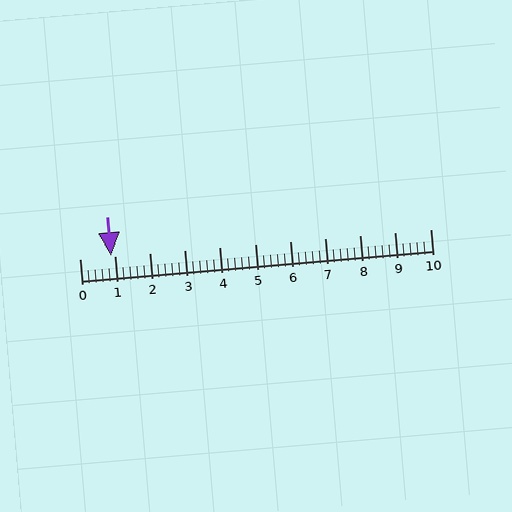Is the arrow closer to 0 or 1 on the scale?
The arrow is closer to 1.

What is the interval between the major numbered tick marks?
The major tick marks are spaced 1 units apart.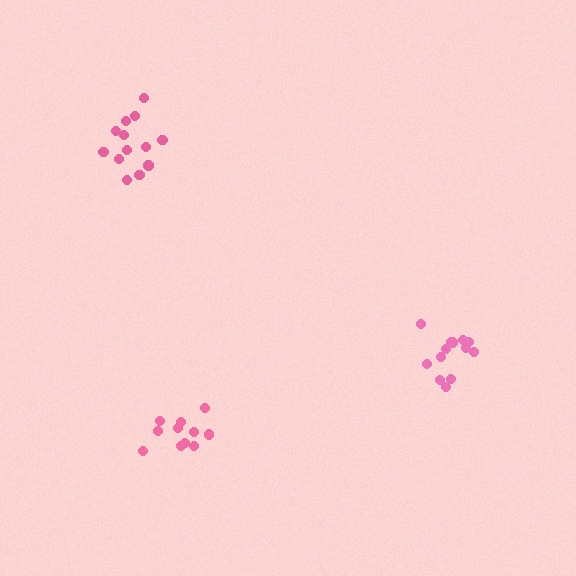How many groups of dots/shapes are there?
There are 3 groups.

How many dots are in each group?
Group 1: 13 dots, Group 2: 13 dots, Group 3: 11 dots (37 total).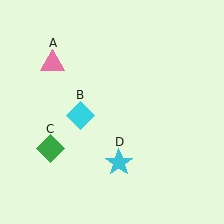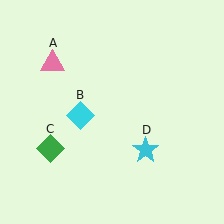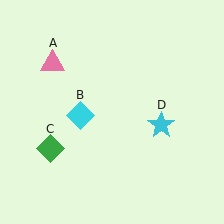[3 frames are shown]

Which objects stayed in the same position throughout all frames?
Pink triangle (object A) and cyan diamond (object B) and green diamond (object C) remained stationary.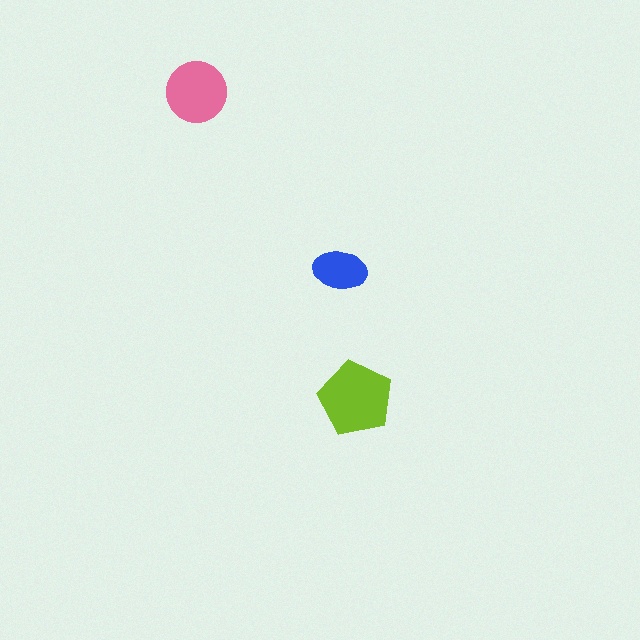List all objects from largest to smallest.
The lime pentagon, the pink circle, the blue ellipse.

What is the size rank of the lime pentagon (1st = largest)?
1st.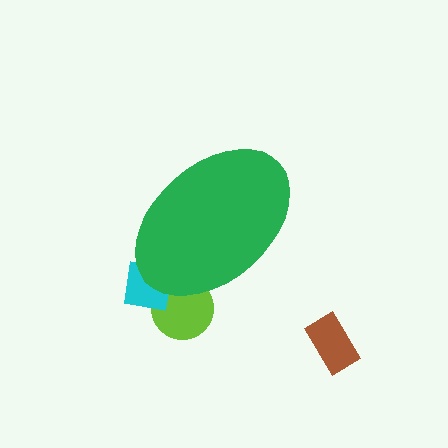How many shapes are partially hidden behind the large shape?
2 shapes are partially hidden.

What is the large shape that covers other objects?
A green ellipse.